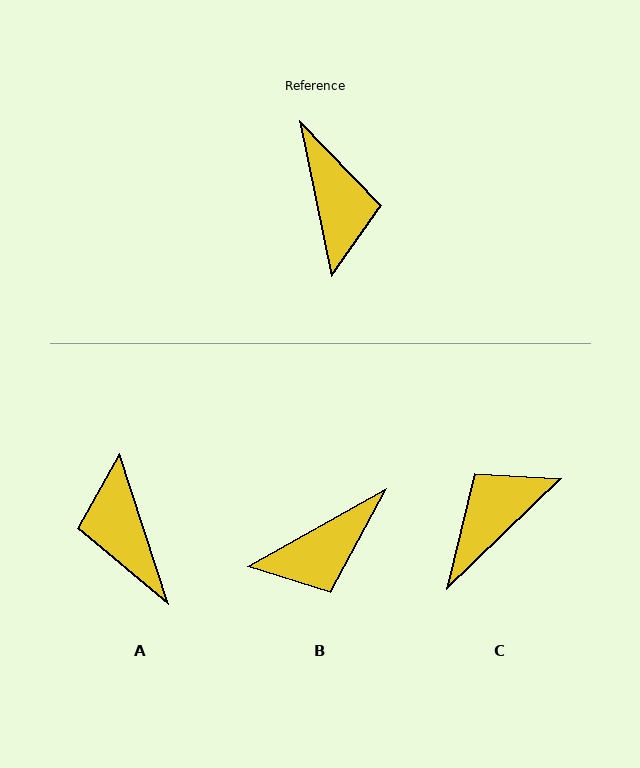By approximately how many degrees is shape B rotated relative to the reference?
Approximately 72 degrees clockwise.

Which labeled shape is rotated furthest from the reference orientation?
A, about 174 degrees away.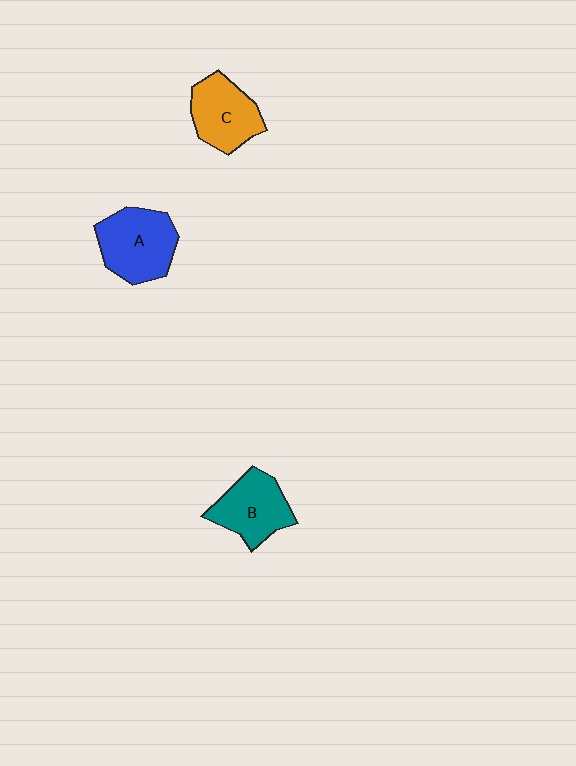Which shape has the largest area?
Shape A (blue).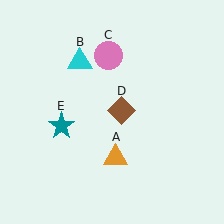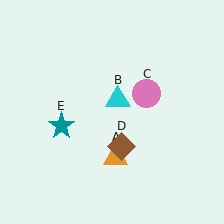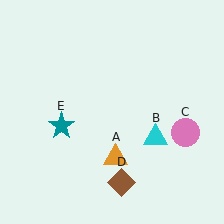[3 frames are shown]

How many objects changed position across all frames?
3 objects changed position: cyan triangle (object B), pink circle (object C), brown diamond (object D).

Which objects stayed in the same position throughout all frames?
Orange triangle (object A) and teal star (object E) remained stationary.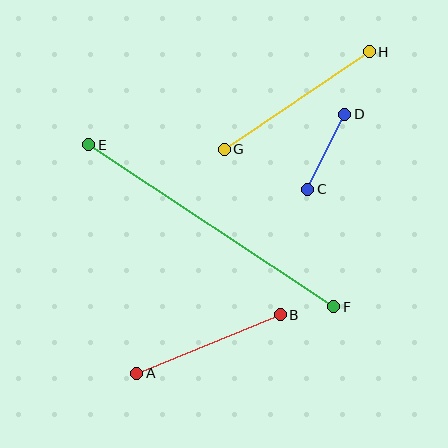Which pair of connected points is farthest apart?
Points E and F are farthest apart.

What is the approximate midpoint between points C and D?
The midpoint is at approximately (326, 152) pixels.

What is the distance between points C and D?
The distance is approximately 84 pixels.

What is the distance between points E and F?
The distance is approximately 294 pixels.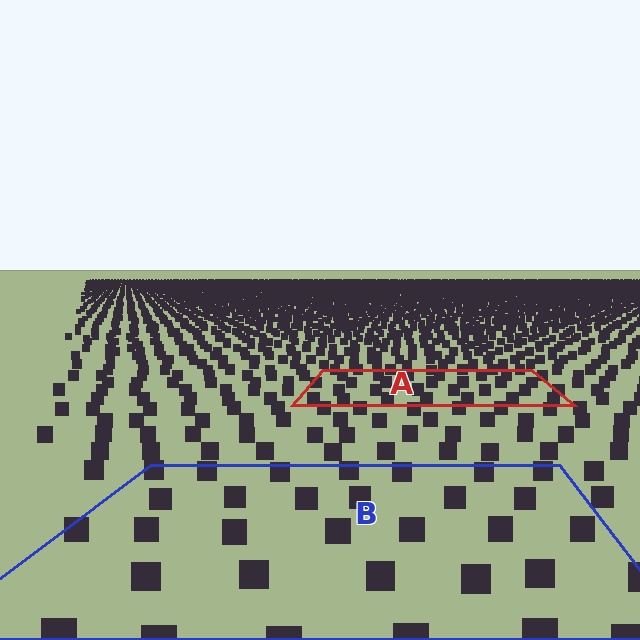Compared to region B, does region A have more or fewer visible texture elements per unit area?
Region A has more texture elements per unit area — they are packed more densely because it is farther away.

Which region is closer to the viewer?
Region B is closer. The texture elements there are larger and more spread out.